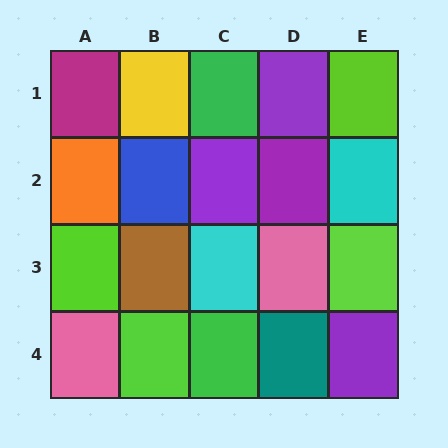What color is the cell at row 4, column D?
Teal.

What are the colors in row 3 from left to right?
Lime, brown, cyan, pink, lime.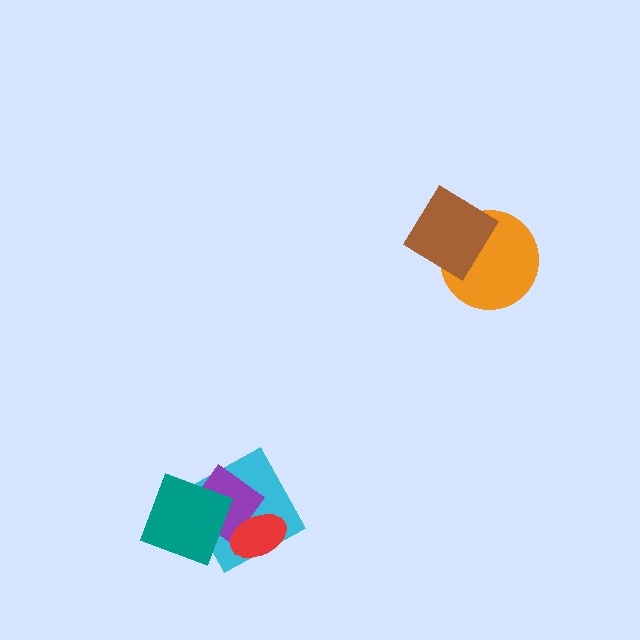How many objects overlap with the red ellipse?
2 objects overlap with the red ellipse.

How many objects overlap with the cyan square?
3 objects overlap with the cyan square.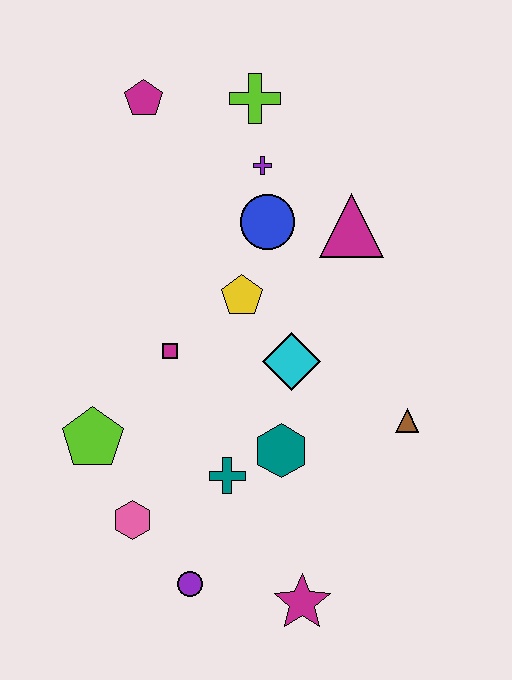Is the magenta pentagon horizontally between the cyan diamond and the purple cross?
No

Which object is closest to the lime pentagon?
The pink hexagon is closest to the lime pentagon.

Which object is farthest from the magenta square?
The magenta star is farthest from the magenta square.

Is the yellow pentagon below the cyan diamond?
No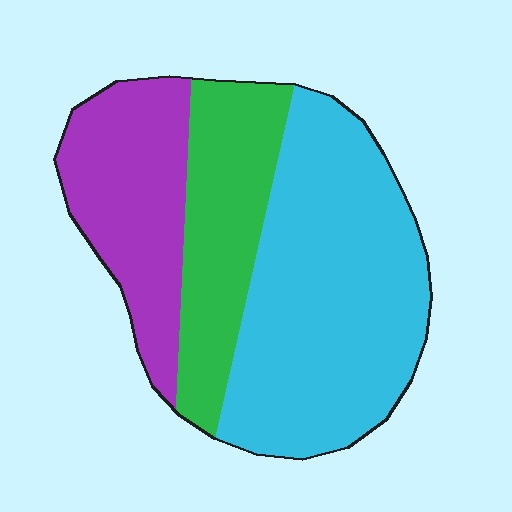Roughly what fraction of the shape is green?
Green covers about 25% of the shape.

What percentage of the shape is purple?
Purple takes up about one quarter (1/4) of the shape.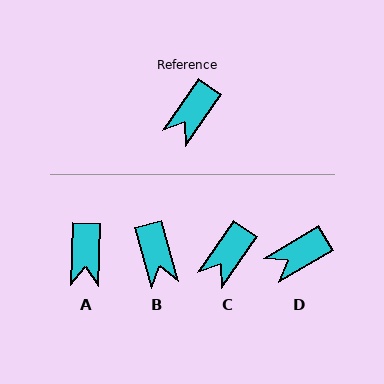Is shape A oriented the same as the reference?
No, it is off by about 33 degrees.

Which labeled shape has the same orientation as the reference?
C.